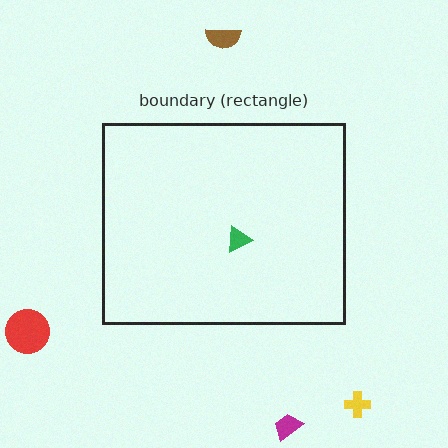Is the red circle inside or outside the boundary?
Outside.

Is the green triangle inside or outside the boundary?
Inside.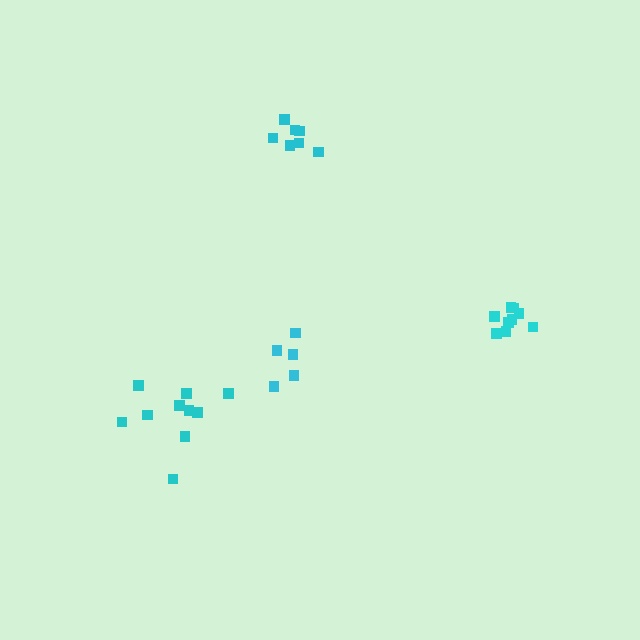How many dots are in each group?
Group 1: 10 dots, Group 2: 7 dots, Group 3: 5 dots, Group 4: 9 dots (31 total).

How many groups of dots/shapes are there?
There are 4 groups.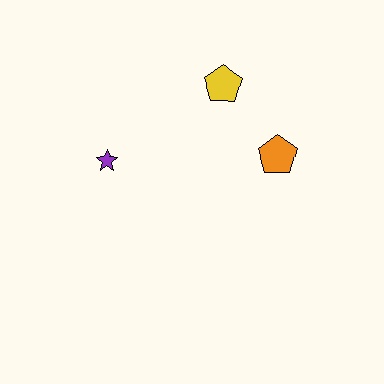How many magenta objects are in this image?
There are no magenta objects.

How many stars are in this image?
There is 1 star.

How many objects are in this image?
There are 3 objects.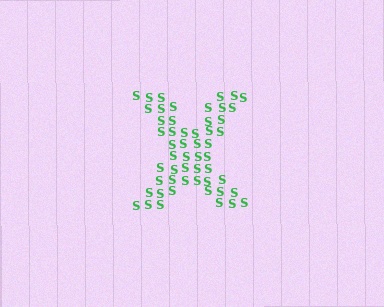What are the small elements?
The small elements are letter S's.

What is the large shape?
The large shape is the letter X.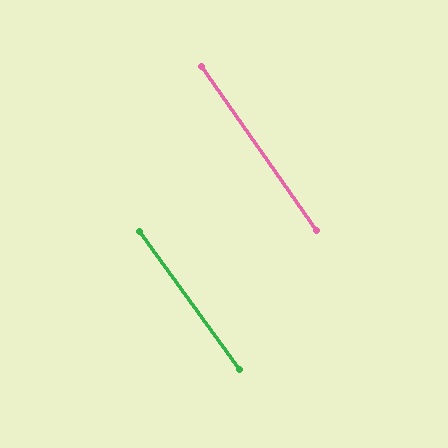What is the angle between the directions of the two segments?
Approximately 1 degree.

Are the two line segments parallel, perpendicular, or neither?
Parallel — their directions differ by only 1.0°.